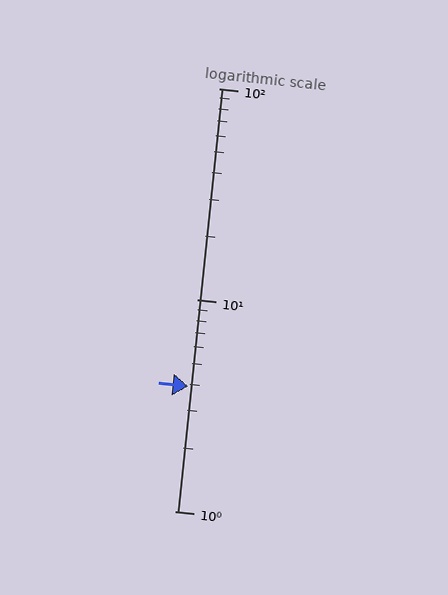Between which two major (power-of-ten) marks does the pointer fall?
The pointer is between 1 and 10.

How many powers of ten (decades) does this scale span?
The scale spans 2 decades, from 1 to 100.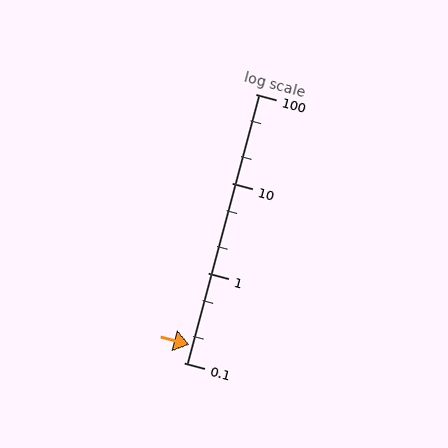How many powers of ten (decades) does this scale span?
The scale spans 3 decades, from 0.1 to 100.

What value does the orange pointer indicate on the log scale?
The pointer indicates approximately 0.16.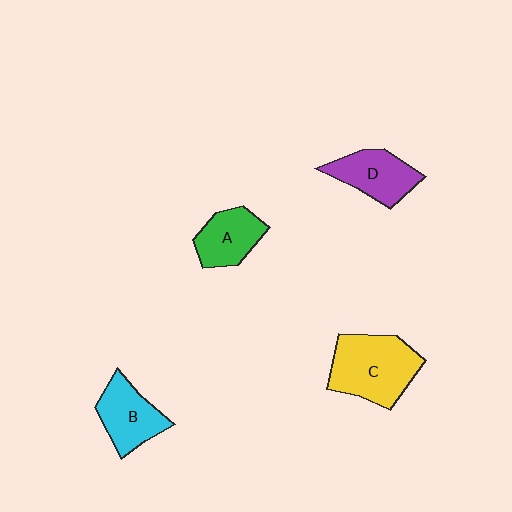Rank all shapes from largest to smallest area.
From largest to smallest: C (yellow), B (cyan), D (purple), A (green).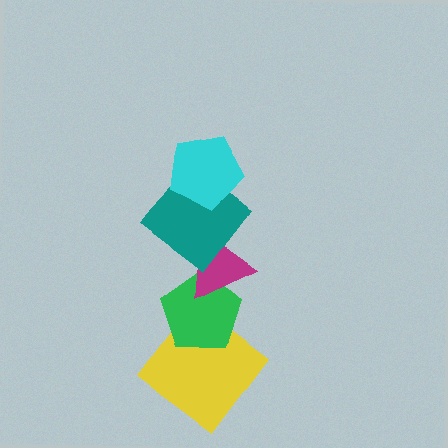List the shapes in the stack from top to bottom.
From top to bottom: the cyan pentagon, the teal diamond, the magenta triangle, the green pentagon, the yellow diamond.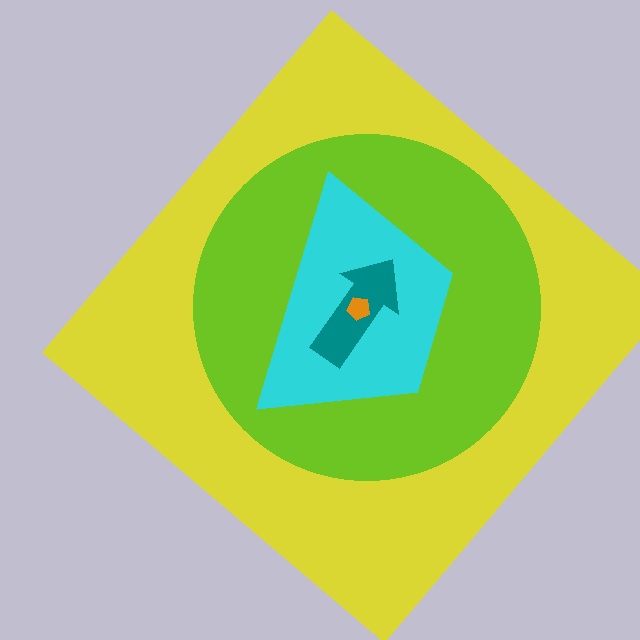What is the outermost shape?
The yellow diamond.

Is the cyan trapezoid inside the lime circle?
Yes.